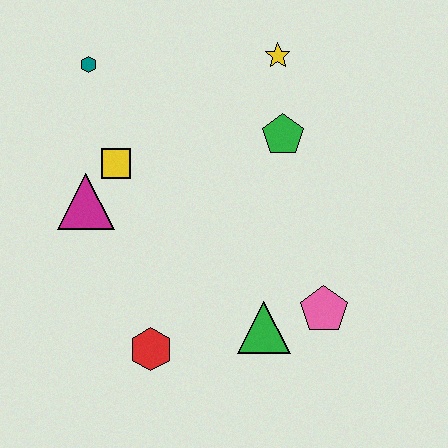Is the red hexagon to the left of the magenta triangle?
No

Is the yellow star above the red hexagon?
Yes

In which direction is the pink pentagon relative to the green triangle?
The pink pentagon is to the right of the green triangle.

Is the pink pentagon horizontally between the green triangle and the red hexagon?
No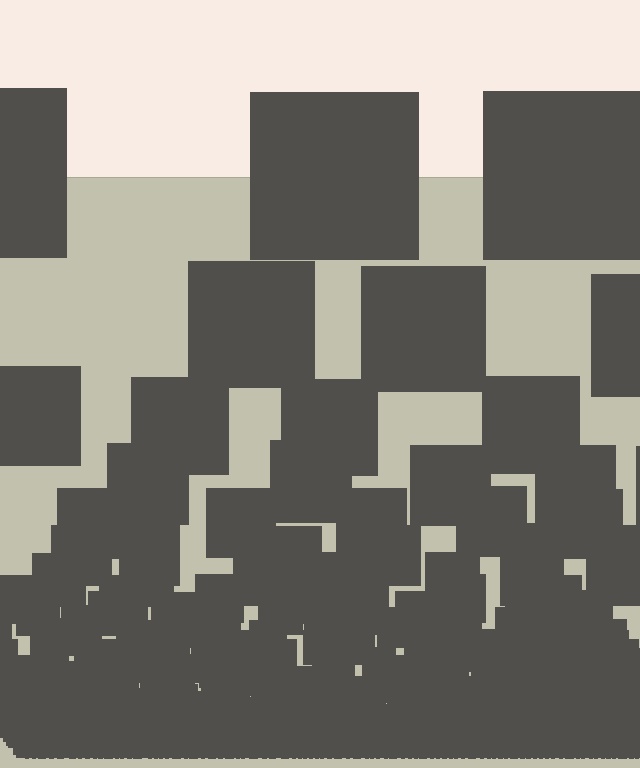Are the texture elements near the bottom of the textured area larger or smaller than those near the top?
Smaller. The gradient is inverted — elements near the bottom are smaller and denser.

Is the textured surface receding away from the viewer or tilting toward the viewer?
The surface appears to tilt toward the viewer. Texture elements get larger and sparser toward the top.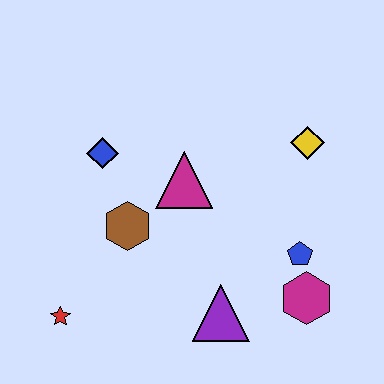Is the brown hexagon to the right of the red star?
Yes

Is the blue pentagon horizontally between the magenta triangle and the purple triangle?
No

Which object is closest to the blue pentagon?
The magenta hexagon is closest to the blue pentagon.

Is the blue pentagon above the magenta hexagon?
Yes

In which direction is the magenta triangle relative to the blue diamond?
The magenta triangle is to the right of the blue diamond.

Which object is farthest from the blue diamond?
The magenta hexagon is farthest from the blue diamond.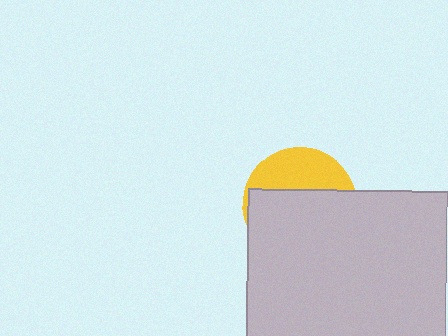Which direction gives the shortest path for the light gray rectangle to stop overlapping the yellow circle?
Moving down gives the shortest separation.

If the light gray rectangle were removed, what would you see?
You would see the complete yellow circle.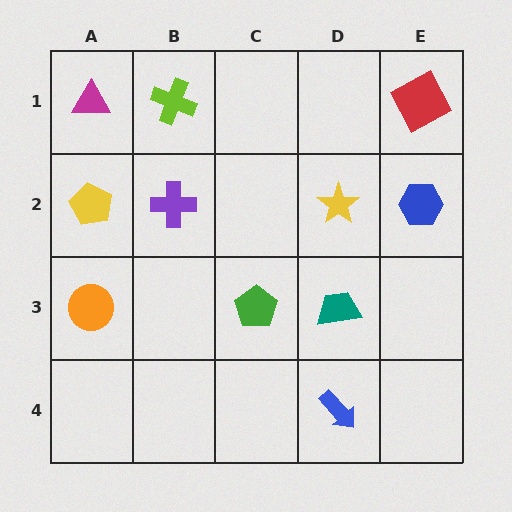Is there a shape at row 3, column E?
No, that cell is empty.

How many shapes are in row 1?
3 shapes.